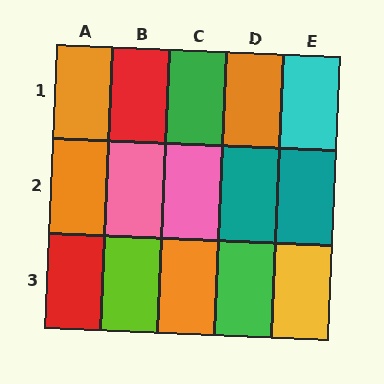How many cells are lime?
1 cell is lime.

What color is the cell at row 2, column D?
Teal.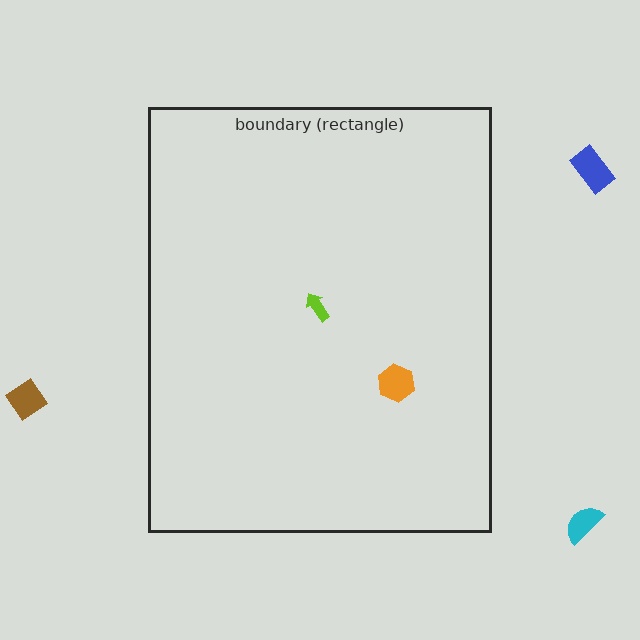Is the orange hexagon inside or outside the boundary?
Inside.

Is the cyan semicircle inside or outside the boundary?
Outside.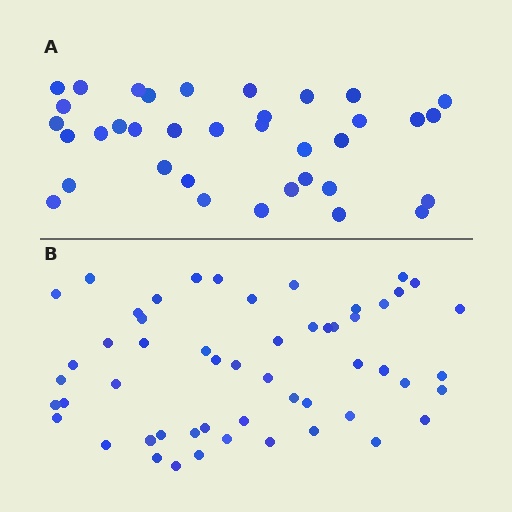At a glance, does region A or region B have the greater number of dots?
Region B (the bottom region) has more dots.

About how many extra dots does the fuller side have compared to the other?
Region B has approximately 20 more dots than region A.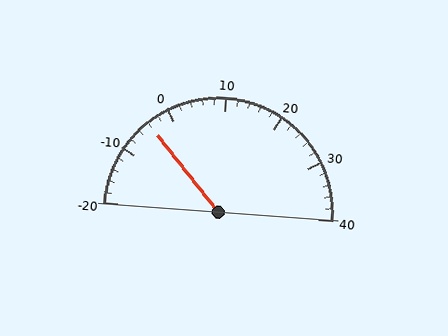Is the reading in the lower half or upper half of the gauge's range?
The reading is in the lower half of the range (-20 to 40).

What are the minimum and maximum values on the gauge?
The gauge ranges from -20 to 40.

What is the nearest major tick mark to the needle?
The nearest major tick mark is 0.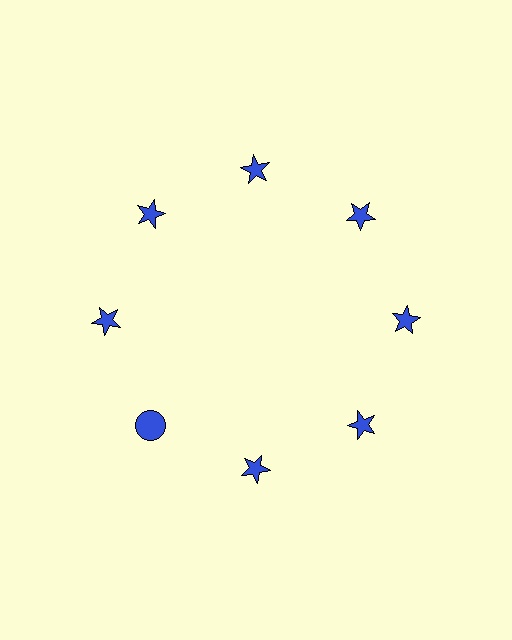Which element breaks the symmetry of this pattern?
The blue circle at roughly the 8 o'clock position breaks the symmetry. All other shapes are blue stars.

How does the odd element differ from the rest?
It has a different shape: circle instead of star.